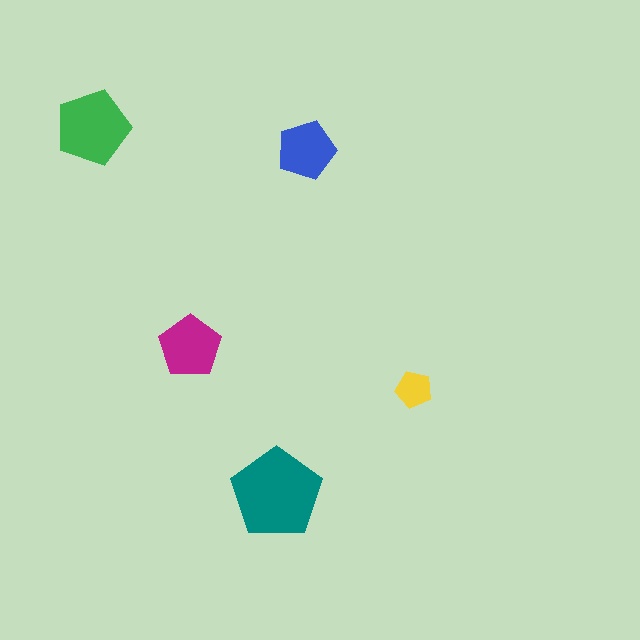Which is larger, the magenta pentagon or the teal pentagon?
The teal one.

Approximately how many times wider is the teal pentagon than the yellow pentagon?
About 2.5 times wider.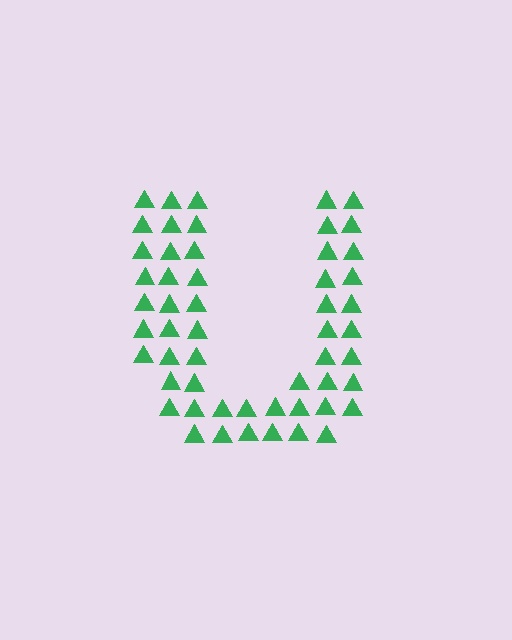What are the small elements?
The small elements are triangles.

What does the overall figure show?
The overall figure shows the letter U.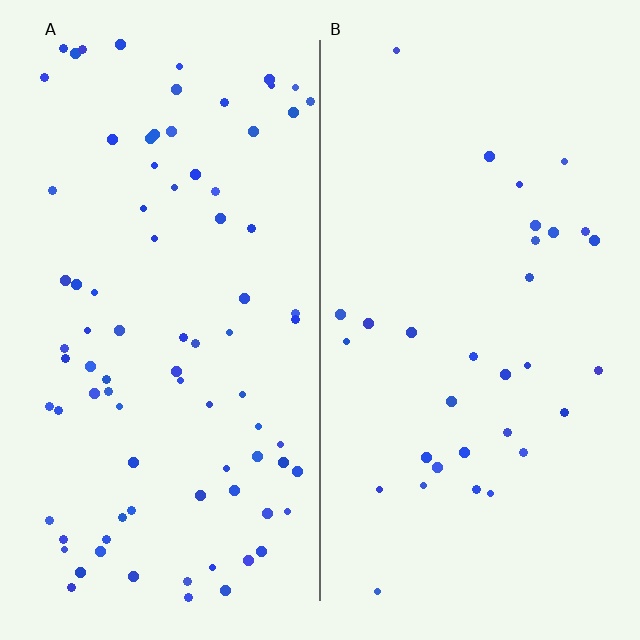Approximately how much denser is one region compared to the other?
Approximately 2.6× — region A over region B.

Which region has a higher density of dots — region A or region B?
A (the left).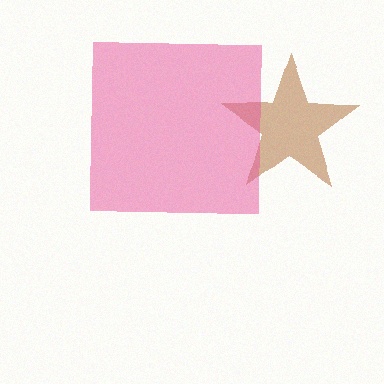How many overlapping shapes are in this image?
There are 2 overlapping shapes in the image.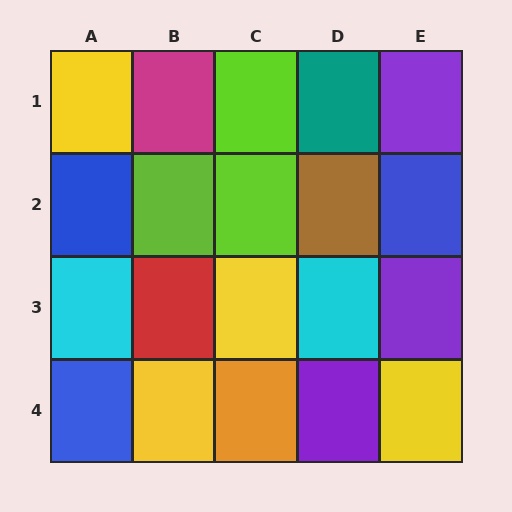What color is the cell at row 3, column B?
Red.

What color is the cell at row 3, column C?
Yellow.